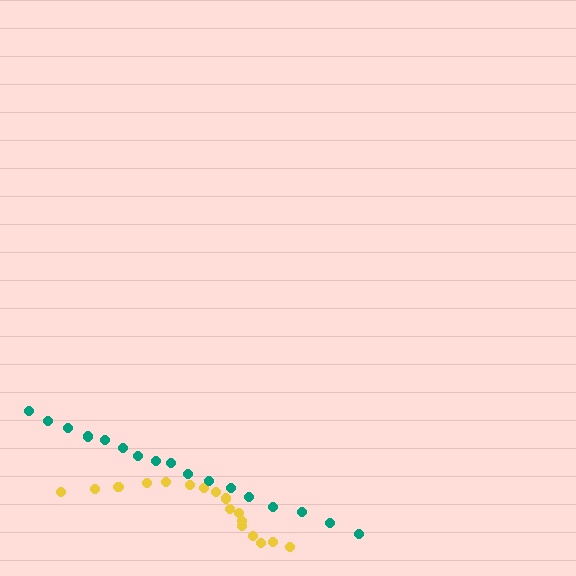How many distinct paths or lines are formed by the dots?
There are 2 distinct paths.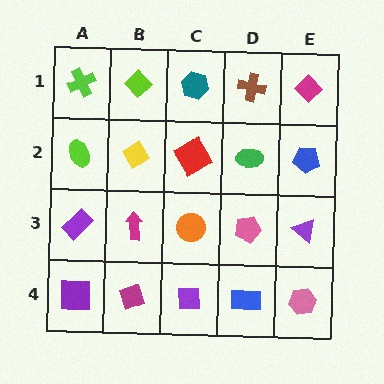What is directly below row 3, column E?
A pink hexagon.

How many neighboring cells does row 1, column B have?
3.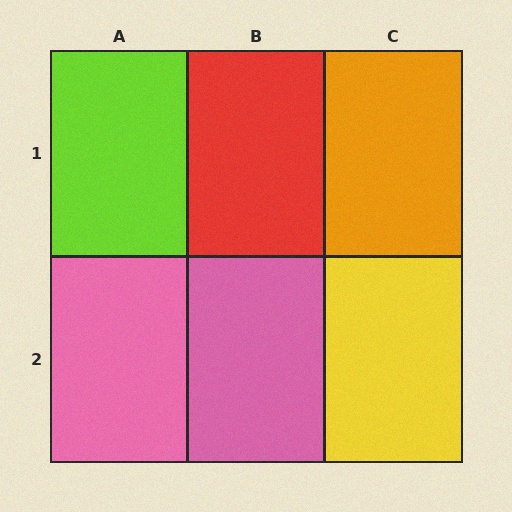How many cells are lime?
1 cell is lime.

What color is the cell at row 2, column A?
Pink.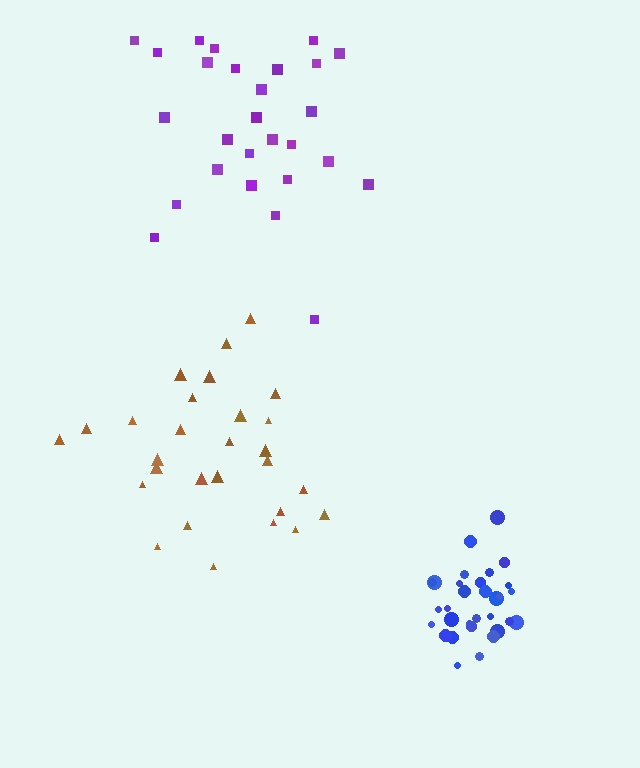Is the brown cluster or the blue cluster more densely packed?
Blue.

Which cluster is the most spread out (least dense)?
Purple.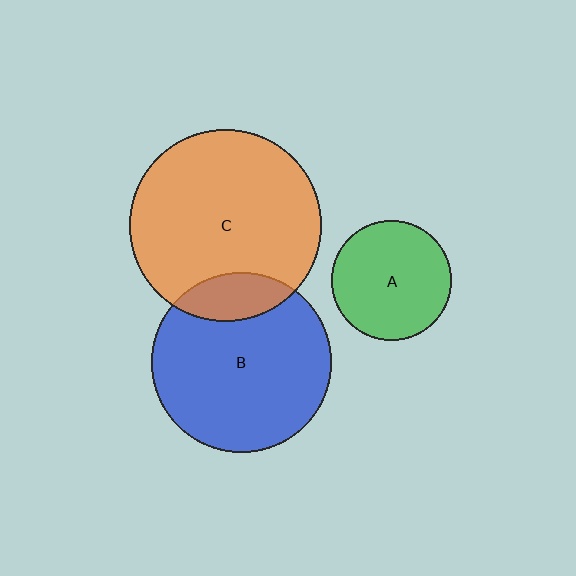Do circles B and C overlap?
Yes.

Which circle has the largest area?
Circle C (orange).